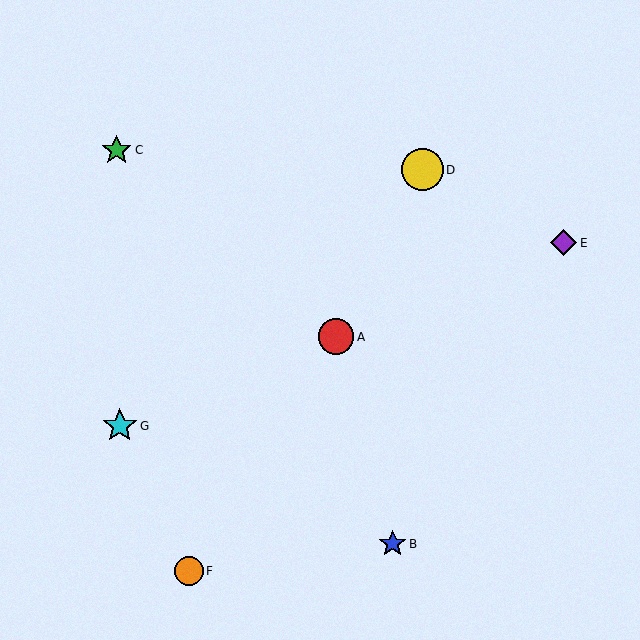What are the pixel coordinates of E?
Object E is at (563, 243).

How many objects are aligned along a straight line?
3 objects (A, E, G) are aligned along a straight line.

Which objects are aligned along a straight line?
Objects A, E, G are aligned along a straight line.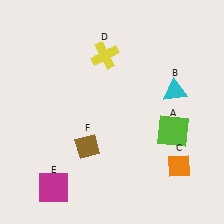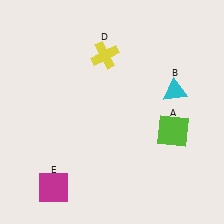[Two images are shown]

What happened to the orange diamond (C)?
The orange diamond (C) was removed in Image 2. It was in the bottom-right area of Image 1.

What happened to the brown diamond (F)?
The brown diamond (F) was removed in Image 2. It was in the bottom-left area of Image 1.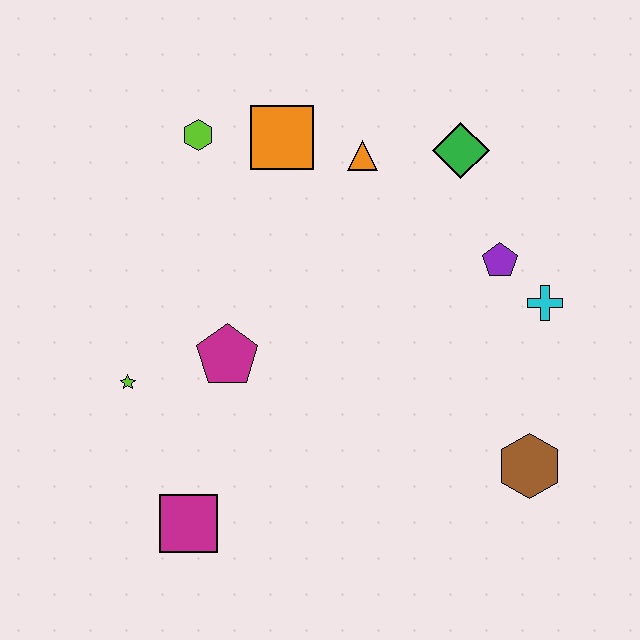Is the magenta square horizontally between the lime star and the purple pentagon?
Yes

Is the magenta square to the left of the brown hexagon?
Yes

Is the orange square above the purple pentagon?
Yes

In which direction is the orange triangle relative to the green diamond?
The orange triangle is to the left of the green diamond.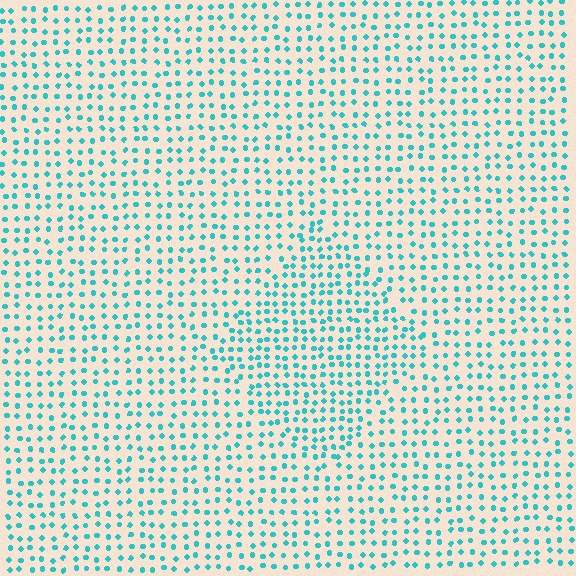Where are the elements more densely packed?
The elements are more densely packed inside the diamond boundary.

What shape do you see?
I see a diamond.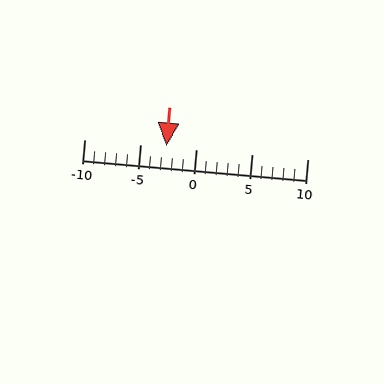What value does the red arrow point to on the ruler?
The red arrow points to approximately -3.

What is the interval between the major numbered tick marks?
The major tick marks are spaced 5 units apart.